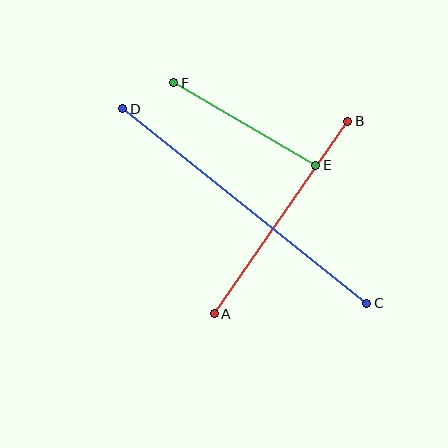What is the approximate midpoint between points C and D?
The midpoint is at approximately (245, 206) pixels.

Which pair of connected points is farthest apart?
Points C and D are farthest apart.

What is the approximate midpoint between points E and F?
The midpoint is at approximately (245, 124) pixels.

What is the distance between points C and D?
The distance is approximately 312 pixels.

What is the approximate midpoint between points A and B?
The midpoint is at approximately (281, 217) pixels.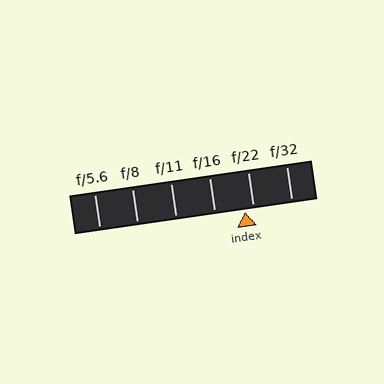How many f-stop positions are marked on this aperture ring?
There are 6 f-stop positions marked.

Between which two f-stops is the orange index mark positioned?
The index mark is between f/16 and f/22.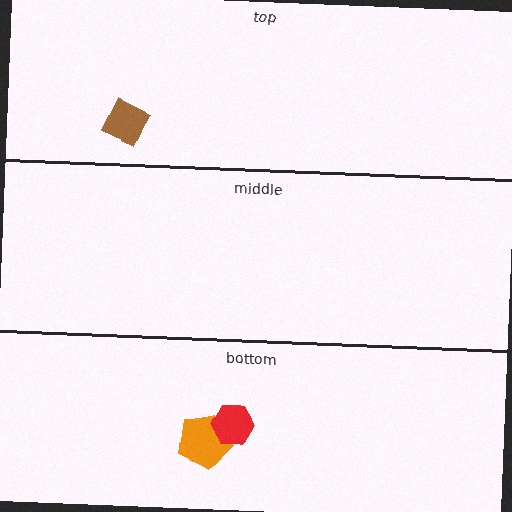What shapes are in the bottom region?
The orange pentagon, the red hexagon.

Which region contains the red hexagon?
The bottom region.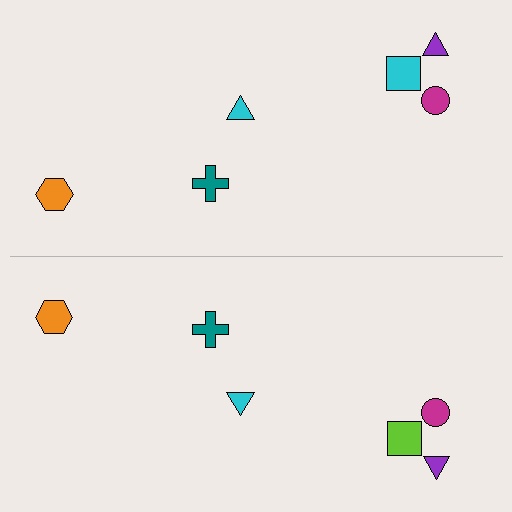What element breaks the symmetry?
The lime square on the bottom side breaks the symmetry — its mirror counterpart is cyan.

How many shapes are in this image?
There are 12 shapes in this image.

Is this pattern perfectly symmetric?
No, the pattern is not perfectly symmetric. The lime square on the bottom side breaks the symmetry — its mirror counterpart is cyan.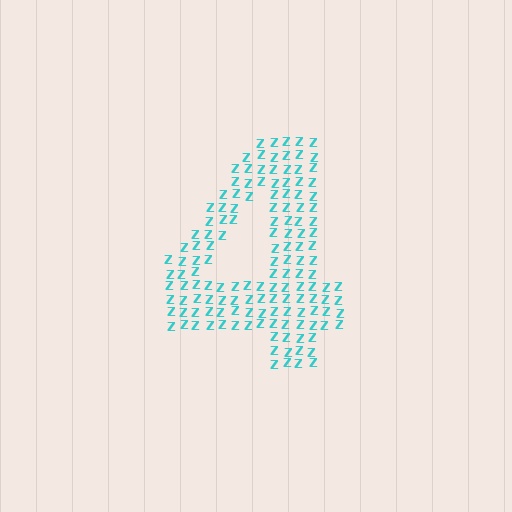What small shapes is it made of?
It is made of small letter Z's.